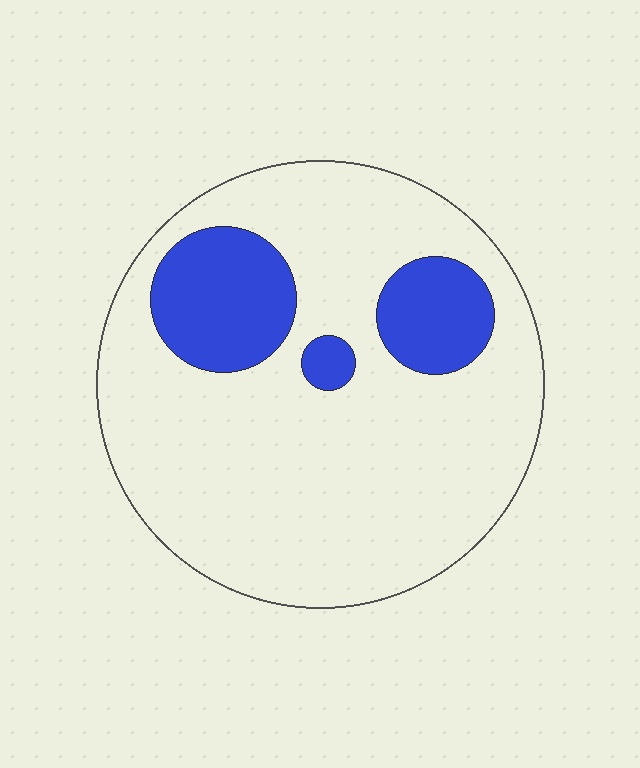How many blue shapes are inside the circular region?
3.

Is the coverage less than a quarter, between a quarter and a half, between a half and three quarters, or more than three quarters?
Less than a quarter.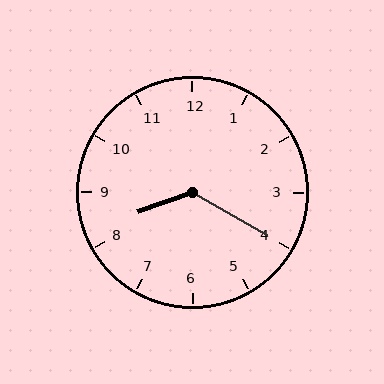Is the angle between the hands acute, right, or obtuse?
It is obtuse.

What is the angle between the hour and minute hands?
Approximately 130 degrees.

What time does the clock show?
8:20.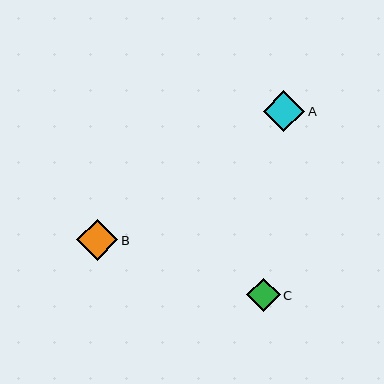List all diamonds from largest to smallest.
From largest to smallest: B, A, C.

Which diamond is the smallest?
Diamond C is the smallest with a size of approximately 33 pixels.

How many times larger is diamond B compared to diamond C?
Diamond B is approximately 1.2 times the size of diamond C.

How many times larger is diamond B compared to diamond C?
Diamond B is approximately 1.2 times the size of diamond C.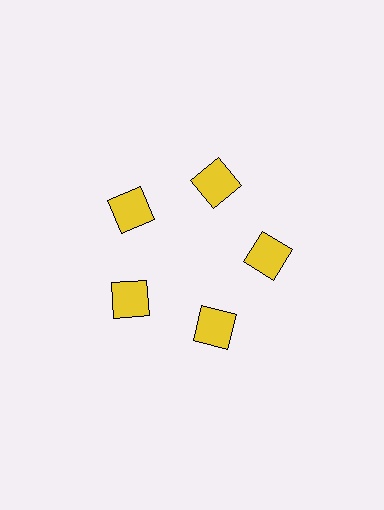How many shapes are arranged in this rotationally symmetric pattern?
There are 5 shapes, arranged in 5 groups of 1.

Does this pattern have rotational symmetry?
Yes, this pattern has 5-fold rotational symmetry. It looks the same after rotating 72 degrees around the center.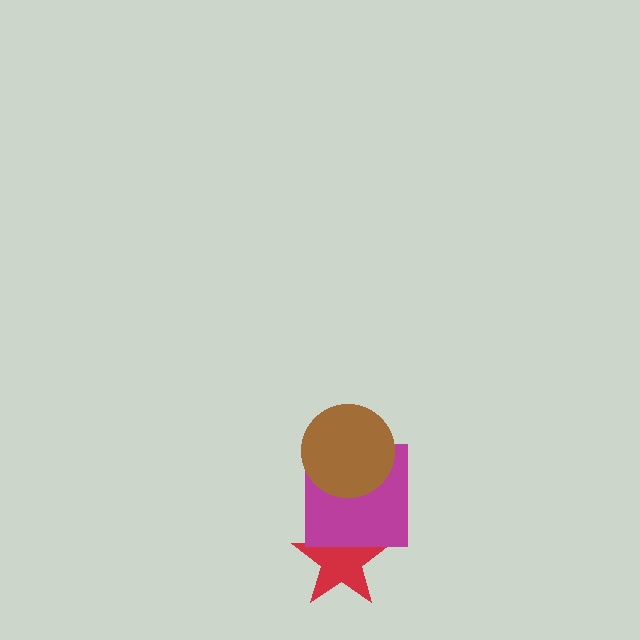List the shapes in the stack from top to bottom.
From top to bottom: the brown circle, the magenta square, the red star.